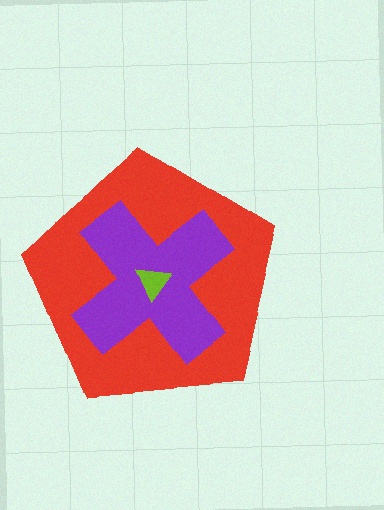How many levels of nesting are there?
3.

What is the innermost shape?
The lime triangle.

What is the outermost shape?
The red pentagon.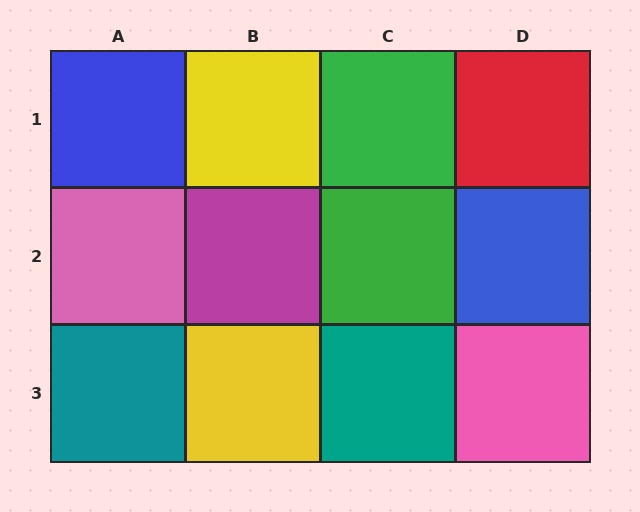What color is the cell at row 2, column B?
Magenta.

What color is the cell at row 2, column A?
Pink.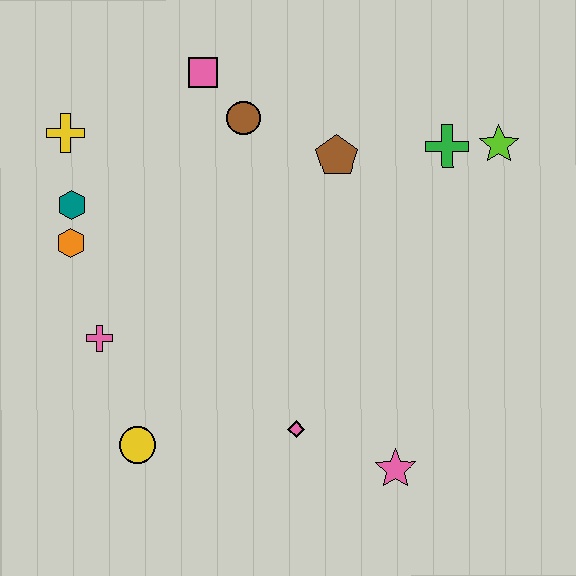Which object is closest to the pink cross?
The orange hexagon is closest to the pink cross.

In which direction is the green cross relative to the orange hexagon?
The green cross is to the right of the orange hexagon.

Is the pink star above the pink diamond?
No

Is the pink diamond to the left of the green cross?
Yes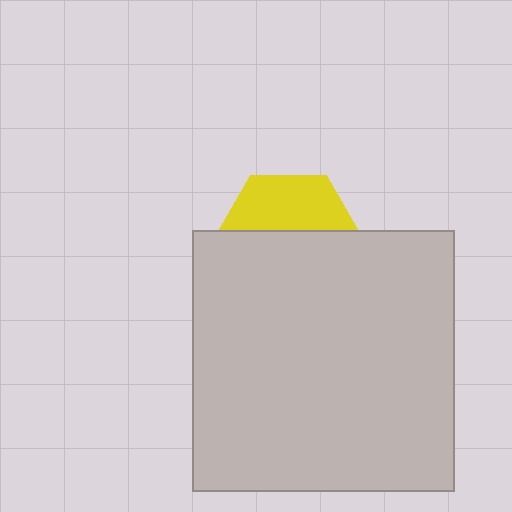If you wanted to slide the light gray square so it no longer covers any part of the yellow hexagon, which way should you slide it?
Slide it down — that is the most direct way to separate the two shapes.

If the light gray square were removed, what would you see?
You would see the complete yellow hexagon.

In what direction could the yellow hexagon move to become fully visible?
The yellow hexagon could move up. That would shift it out from behind the light gray square entirely.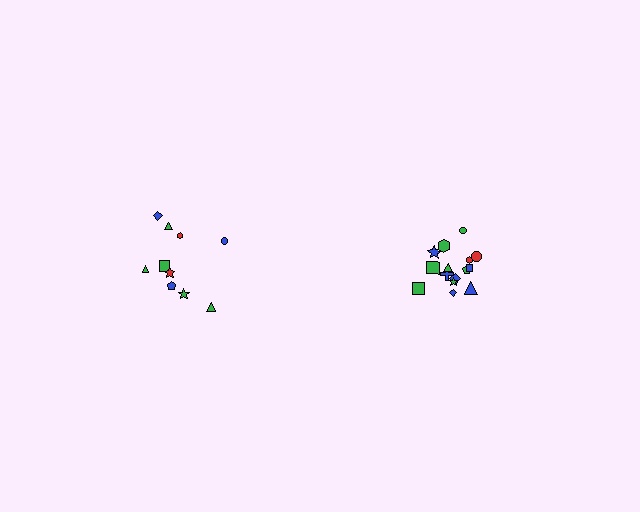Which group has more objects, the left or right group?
The right group.